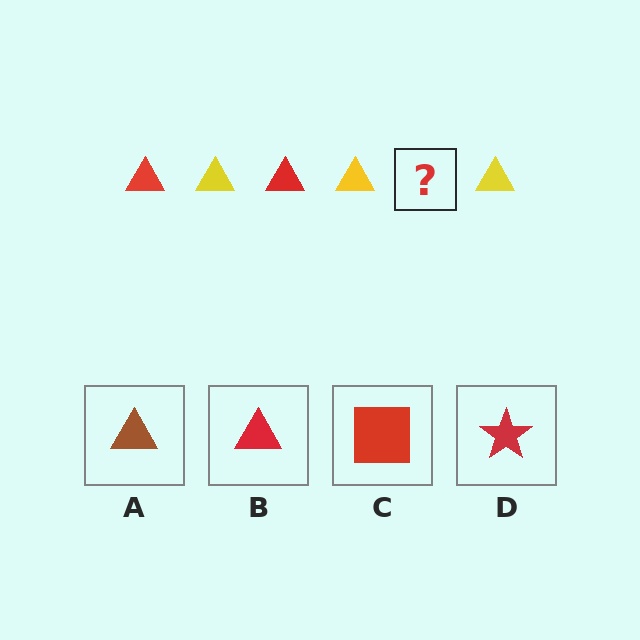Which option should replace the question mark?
Option B.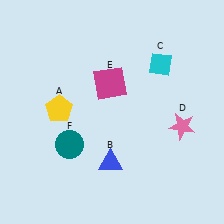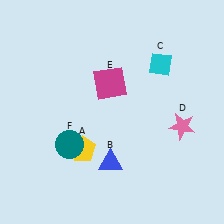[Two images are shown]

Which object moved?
The yellow pentagon (A) moved down.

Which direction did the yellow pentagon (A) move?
The yellow pentagon (A) moved down.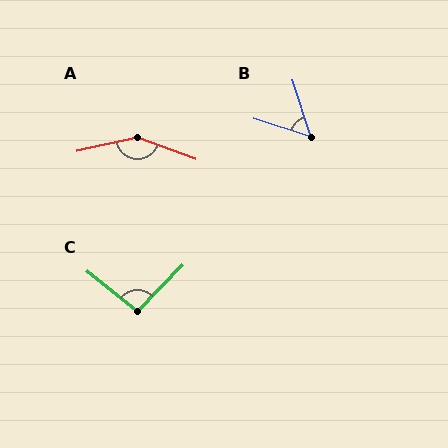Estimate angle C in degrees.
Approximately 96 degrees.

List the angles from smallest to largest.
B (54°), C (96°), A (147°).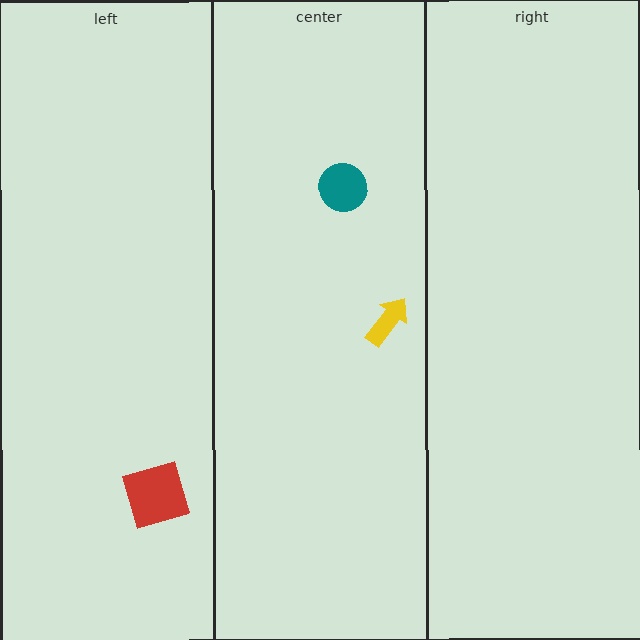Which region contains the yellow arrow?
The center region.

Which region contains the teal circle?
The center region.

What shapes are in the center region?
The yellow arrow, the teal circle.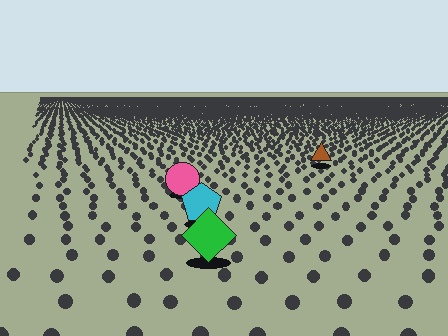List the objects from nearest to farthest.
From nearest to farthest: the green diamond, the cyan pentagon, the pink circle, the brown triangle.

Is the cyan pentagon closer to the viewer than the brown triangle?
Yes. The cyan pentagon is closer — you can tell from the texture gradient: the ground texture is coarser near it.